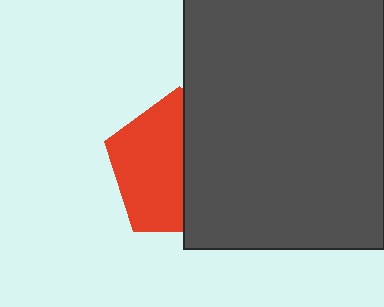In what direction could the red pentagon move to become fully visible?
The red pentagon could move left. That would shift it out from behind the dark gray rectangle entirely.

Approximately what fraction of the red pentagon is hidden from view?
Roughly 47% of the red pentagon is hidden behind the dark gray rectangle.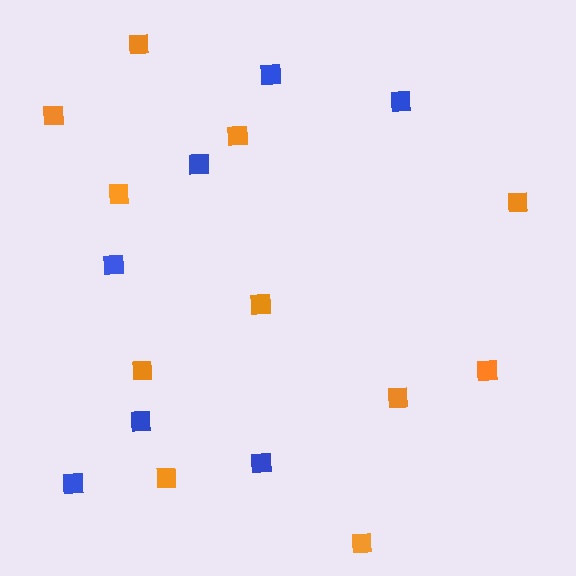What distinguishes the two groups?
There are 2 groups: one group of blue squares (7) and one group of orange squares (11).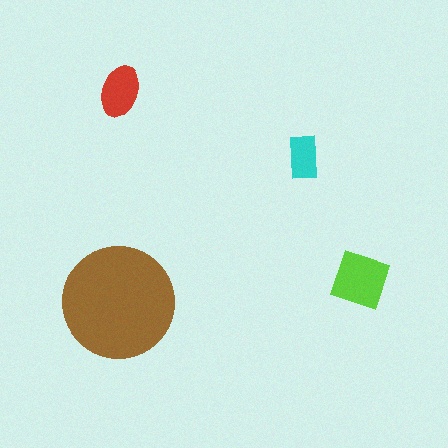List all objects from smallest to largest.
The cyan rectangle, the red ellipse, the lime diamond, the brown circle.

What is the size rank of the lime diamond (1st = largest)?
2nd.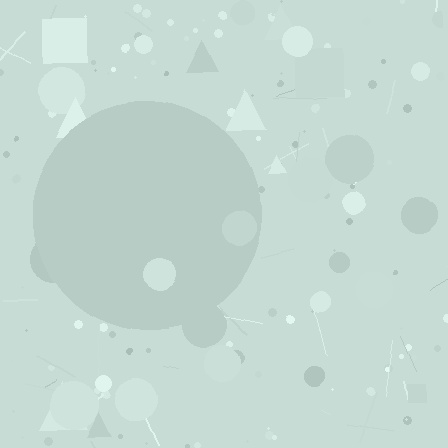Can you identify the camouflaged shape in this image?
The camouflaged shape is a circle.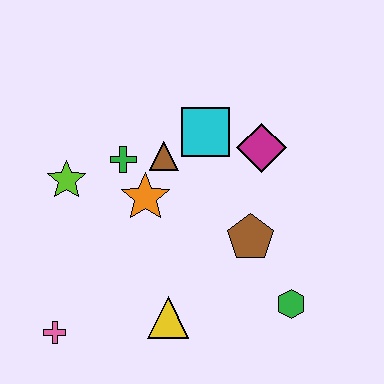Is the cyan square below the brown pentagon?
No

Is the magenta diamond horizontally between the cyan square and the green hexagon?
Yes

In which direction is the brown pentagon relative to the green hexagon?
The brown pentagon is above the green hexagon.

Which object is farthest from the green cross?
The green hexagon is farthest from the green cross.